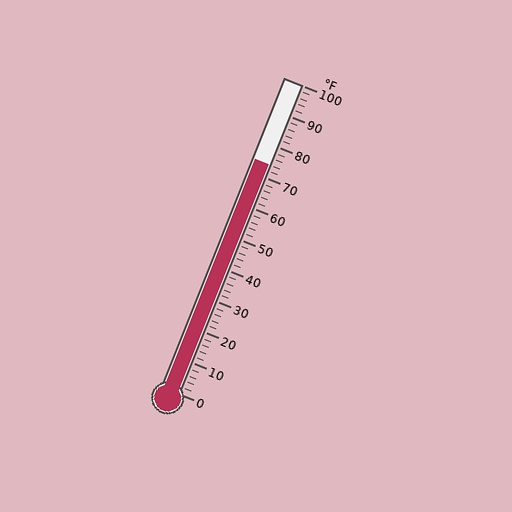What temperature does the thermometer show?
The thermometer shows approximately 74°F.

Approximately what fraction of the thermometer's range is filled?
The thermometer is filled to approximately 75% of its range.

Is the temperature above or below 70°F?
The temperature is above 70°F.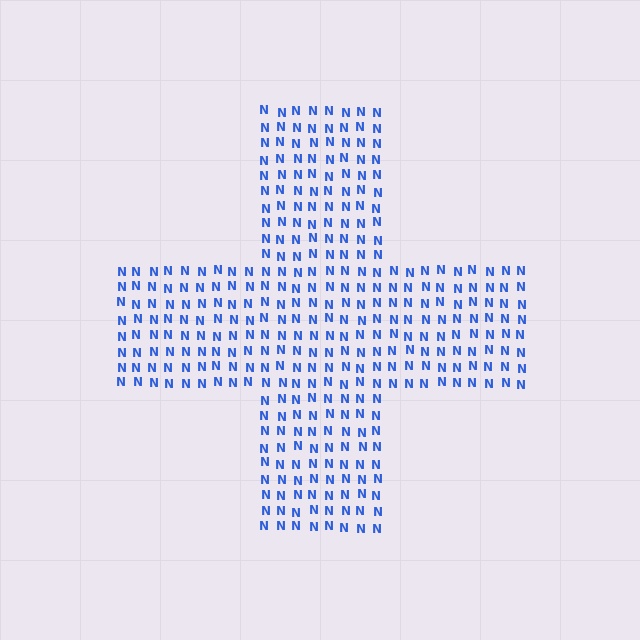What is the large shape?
The large shape is a cross.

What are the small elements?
The small elements are letter N's.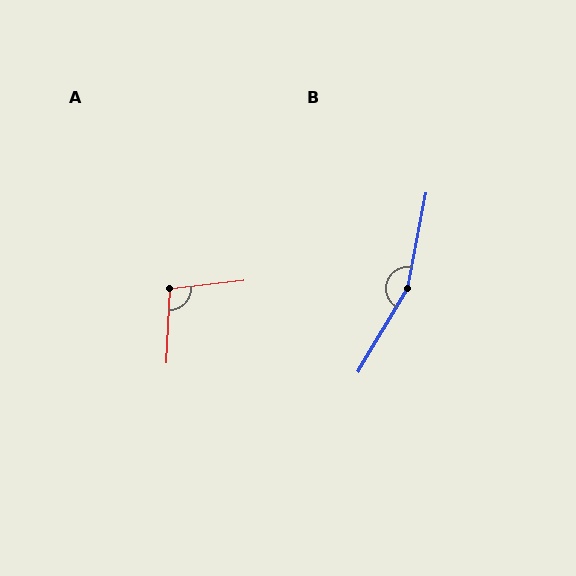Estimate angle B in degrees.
Approximately 160 degrees.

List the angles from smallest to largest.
A (99°), B (160°).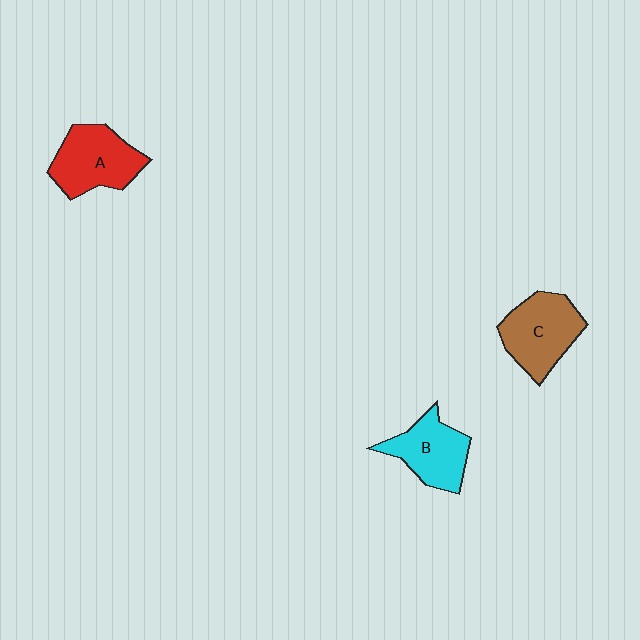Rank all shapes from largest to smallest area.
From largest to smallest: A (red), C (brown), B (cyan).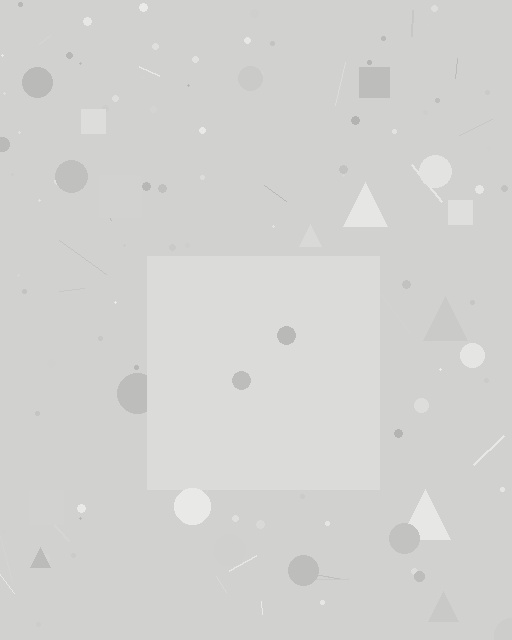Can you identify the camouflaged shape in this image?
The camouflaged shape is a square.